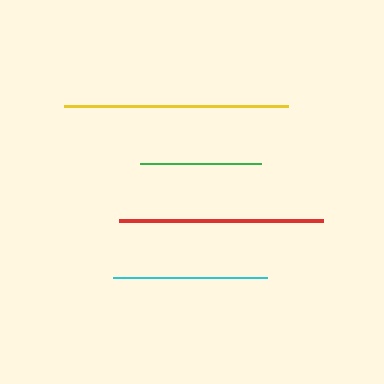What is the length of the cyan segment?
The cyan segment is approximately 154 pixels long.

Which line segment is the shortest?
The green line is the shortest at approximately 121 pixels.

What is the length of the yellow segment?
The yellow segment is approximately 223 pixels long.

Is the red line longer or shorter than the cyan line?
The red line is longer than the cyan line.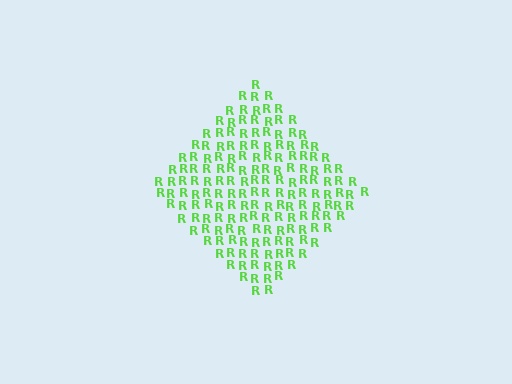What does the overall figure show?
The overall figure shows a diamond.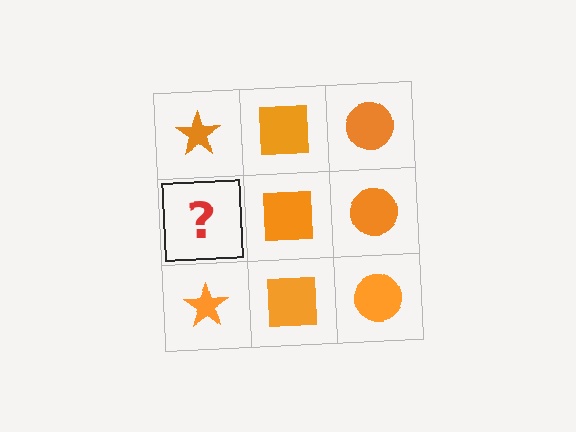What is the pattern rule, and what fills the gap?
The rule is that each column has a consistent shape. The gap should be filled with an orange star.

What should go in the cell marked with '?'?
The missing cell should contain an orange star.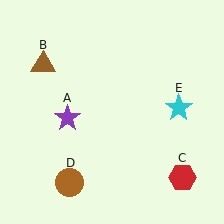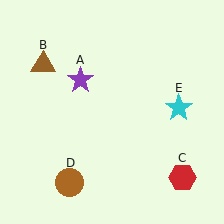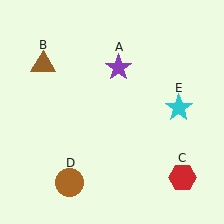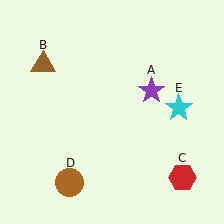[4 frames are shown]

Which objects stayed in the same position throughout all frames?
Brown triangle (object B) and red hexagon (object C) and brown circle (object D) and cyan star (object E) remained stationary.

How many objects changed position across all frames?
1 object changed position: purple star (object A).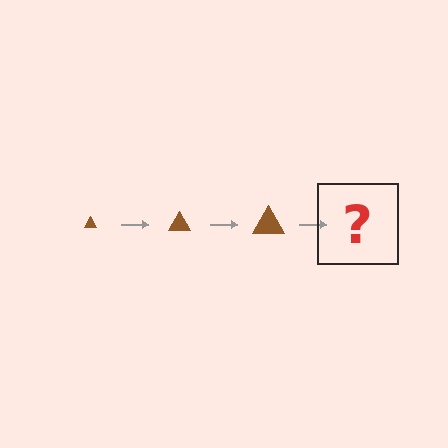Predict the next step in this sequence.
The next step is a brown triangle, larger than the previous one.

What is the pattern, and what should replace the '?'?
The pattern is that the triangle gets progressively larger each step. The '?' should be a brown triangle, larger than the previous one.